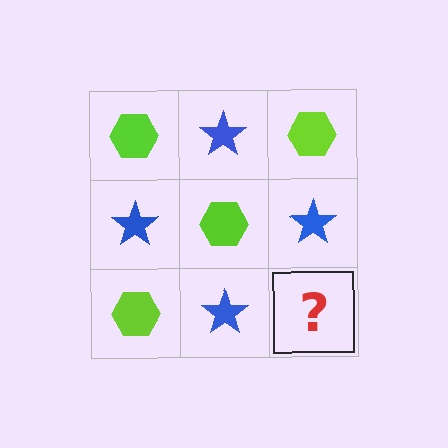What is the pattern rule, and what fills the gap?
The rule is that it alternates lime hexagon and blue star in a checkerboard pattern. The gap should be filled with a lime hexagon.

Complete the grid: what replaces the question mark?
The question mark should be replaced with a lime hexagon.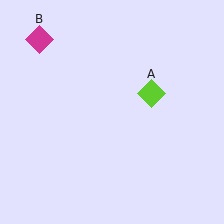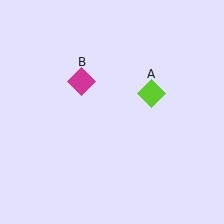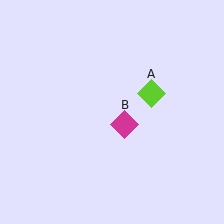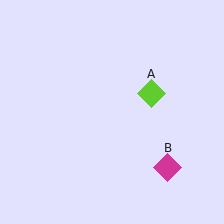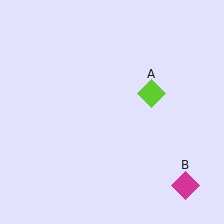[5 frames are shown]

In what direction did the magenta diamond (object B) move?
The magenta diamond (object B) moved down and to the right.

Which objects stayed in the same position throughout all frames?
Lime diamond (object A) remained stationary.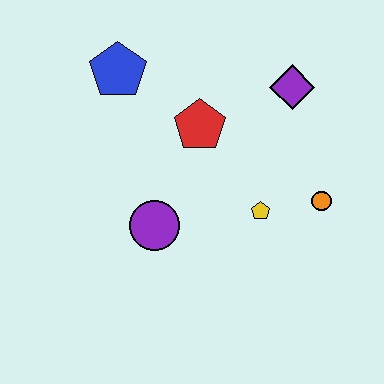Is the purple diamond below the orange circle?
No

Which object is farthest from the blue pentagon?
The orange circle is farthest from the blue pentagon.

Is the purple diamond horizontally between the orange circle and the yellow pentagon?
Yes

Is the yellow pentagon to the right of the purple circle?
Yes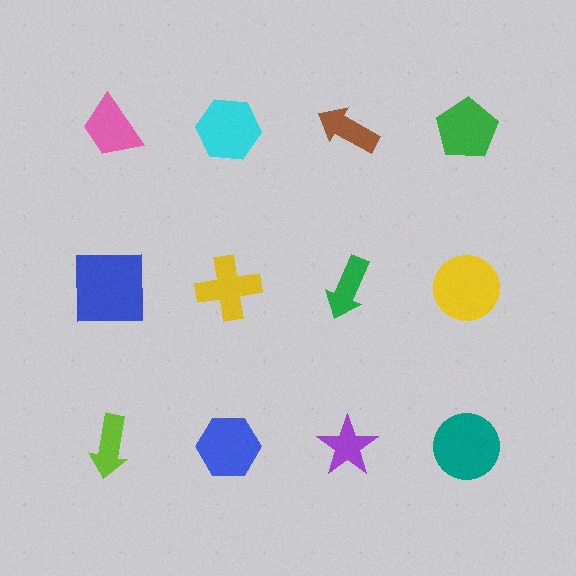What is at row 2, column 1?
A blue square.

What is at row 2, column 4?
A yellow circle.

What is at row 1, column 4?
A green pentagon.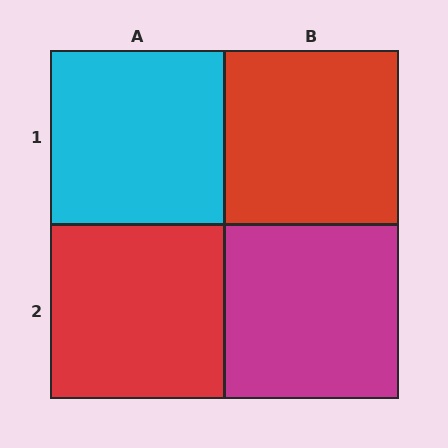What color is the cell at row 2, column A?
Red.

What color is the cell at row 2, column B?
Magenta.